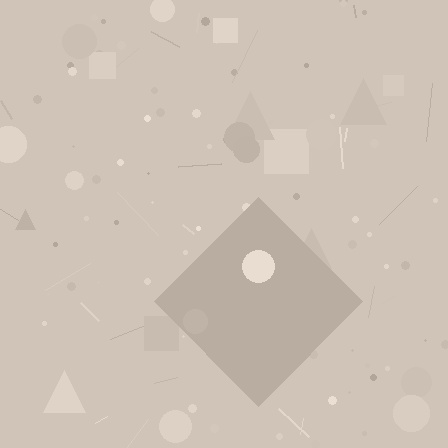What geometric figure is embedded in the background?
A diamond is embedded in the background.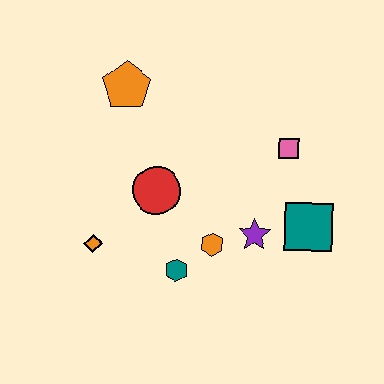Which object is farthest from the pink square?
The orange diamond is farthest from the pink square.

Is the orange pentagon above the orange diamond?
Yes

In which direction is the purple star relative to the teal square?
The purple star is to the left of the teal square.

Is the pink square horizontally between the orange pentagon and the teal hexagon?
No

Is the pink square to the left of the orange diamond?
No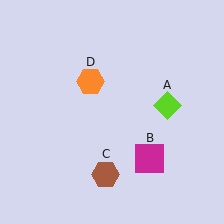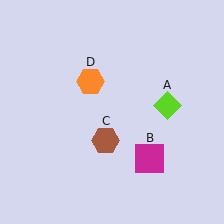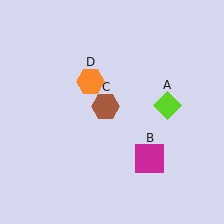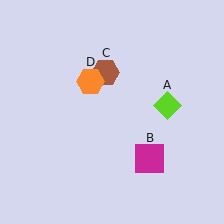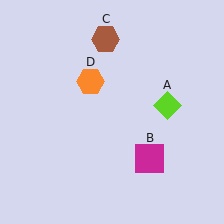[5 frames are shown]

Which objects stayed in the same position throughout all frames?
Lime diamond (object A) and magenta square (object B) and orange hexagon (object D) remained stationary.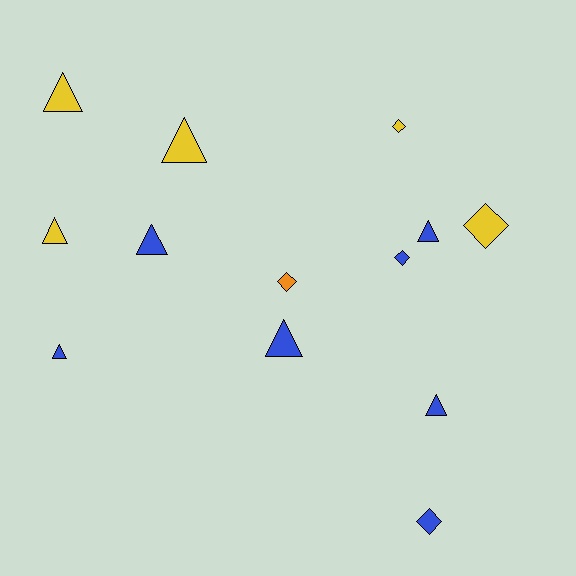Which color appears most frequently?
Blue, with 7 objects.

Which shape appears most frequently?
Triangle, with 8 objects.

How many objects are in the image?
There are 13 objects.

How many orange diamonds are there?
There is 1 orange diamond.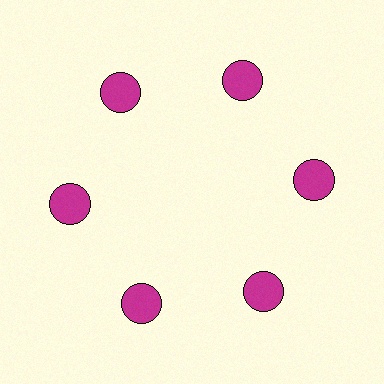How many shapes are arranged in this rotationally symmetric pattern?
There are 6 shapes, arranged in 6 groups of 1.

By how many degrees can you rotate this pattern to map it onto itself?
The pattern maps onto itself every 60 degrees of rotation.